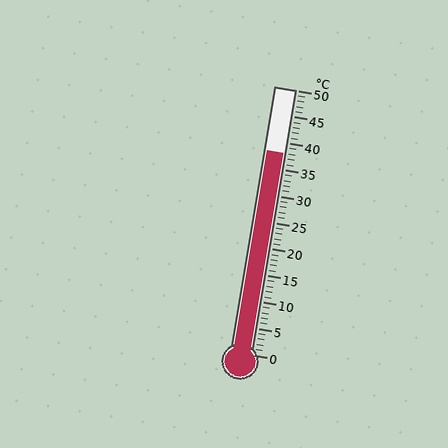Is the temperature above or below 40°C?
The temperature is below 40°C.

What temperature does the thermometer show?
The thermometer shows approximately 38°C.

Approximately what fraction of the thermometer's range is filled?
The thermometer is filled to approximately 75% of its range.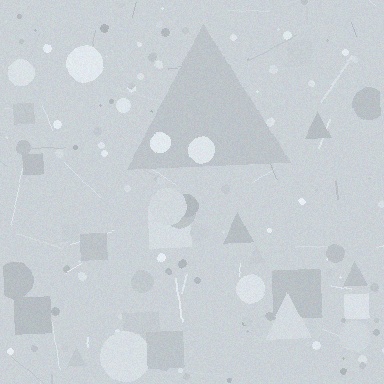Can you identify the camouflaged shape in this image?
The camouflaged shape is a triangle.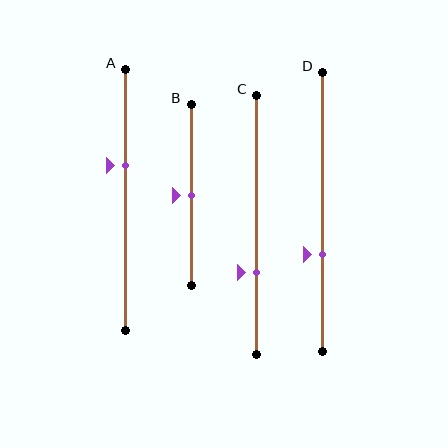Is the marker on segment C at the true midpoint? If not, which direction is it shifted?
No, the marker on segment C is shifted downward by about 18% of the segment length.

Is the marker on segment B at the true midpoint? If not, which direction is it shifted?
Yes, the marker on segment B is at the true midpoint.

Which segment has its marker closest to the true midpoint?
Segment B has its marker closest to the true midpoint.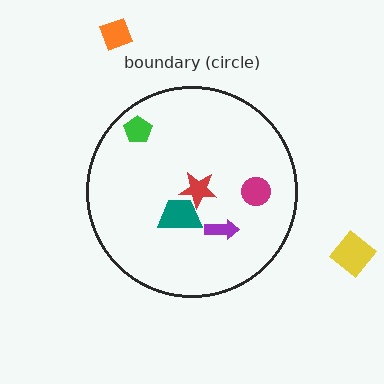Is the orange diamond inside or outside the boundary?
Outside.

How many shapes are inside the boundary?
5 inside, 2 outside.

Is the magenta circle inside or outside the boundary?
Inside.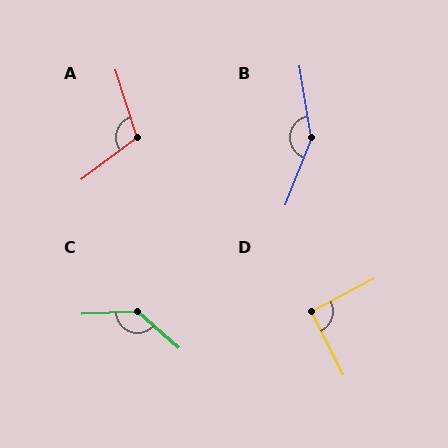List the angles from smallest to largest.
D (91°), A (110°), C (136°), B (149°).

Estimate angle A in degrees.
Approximately 110 degrees.